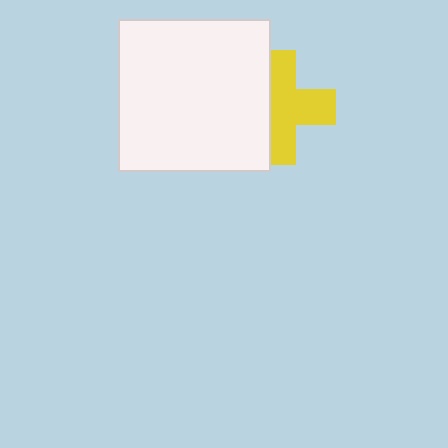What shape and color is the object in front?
The object in front is a white square.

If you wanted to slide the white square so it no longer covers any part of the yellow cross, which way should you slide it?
Slide it left — that is the most direct way to separate the two shapes.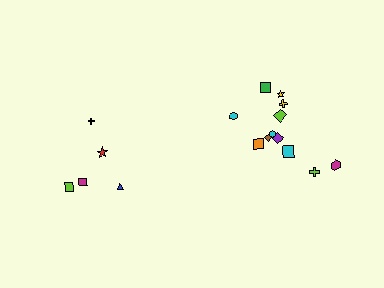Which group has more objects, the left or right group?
The right group.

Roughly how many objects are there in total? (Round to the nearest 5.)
Roughly 15 objects in total.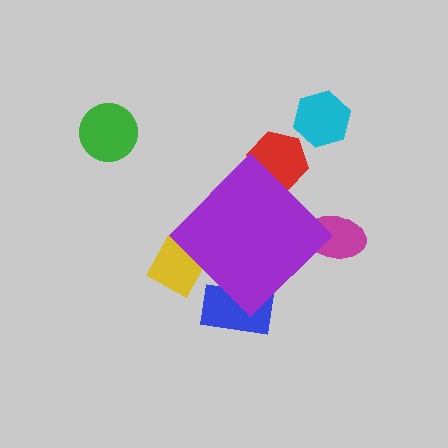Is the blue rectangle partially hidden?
Yes, the blue rectangle is partially hidden behind the purple diamond.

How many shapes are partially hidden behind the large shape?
4 shapes are partially hidden.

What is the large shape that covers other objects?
A purple diamond.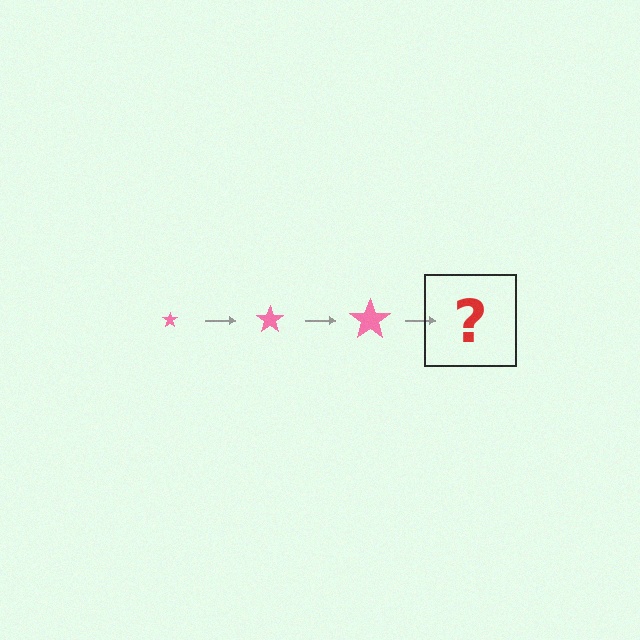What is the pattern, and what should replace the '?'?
The pattern is that the star gets progressively larger each step. The '?' should be a pink star, larger than the previous one.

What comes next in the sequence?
The next element should be a pink star, larger than the previous one.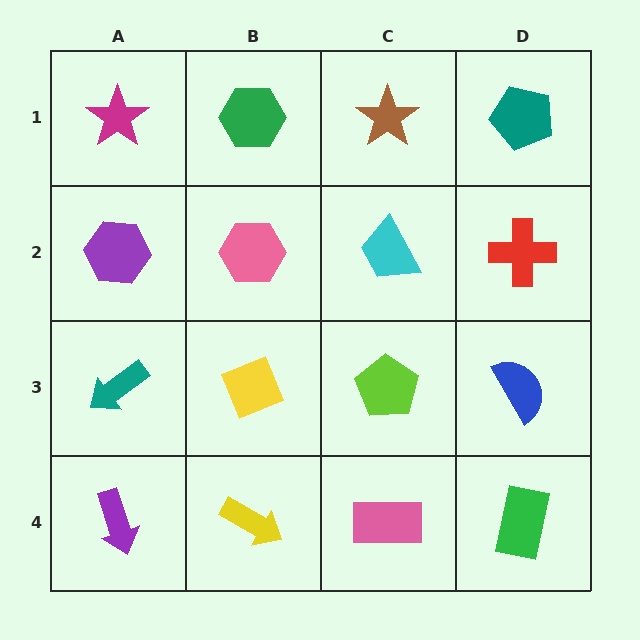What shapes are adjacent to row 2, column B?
A green hexagon (row 1, column B), a yellow diamond (row 3, column B), a purple hexagon (row 2, column A), a cyan trapezoid (row 2, column C).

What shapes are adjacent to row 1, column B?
A pink hexagon (row 2, column B), a magenta star (row 1, column A), a brown star (row 1, column C).